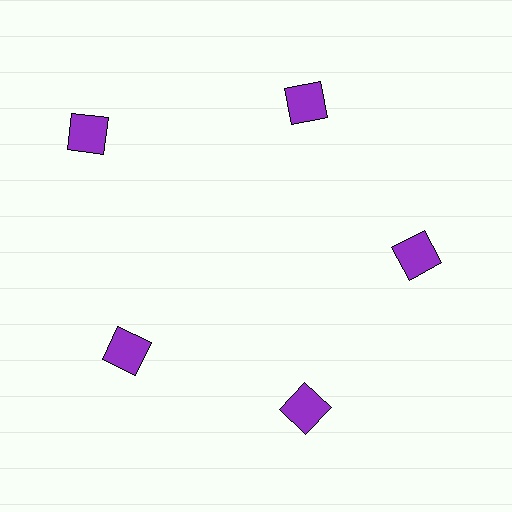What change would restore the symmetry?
The symmetry would be restored by moving it inward, back onto the ring so that all 5 squares sit at equal angles and equal distance from the center.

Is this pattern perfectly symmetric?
No. The 5 purple squares are arranged in a ring, but one element near the 10 o'clock position is pushed outward from the center, breaking the 5-fold rotational symmetry.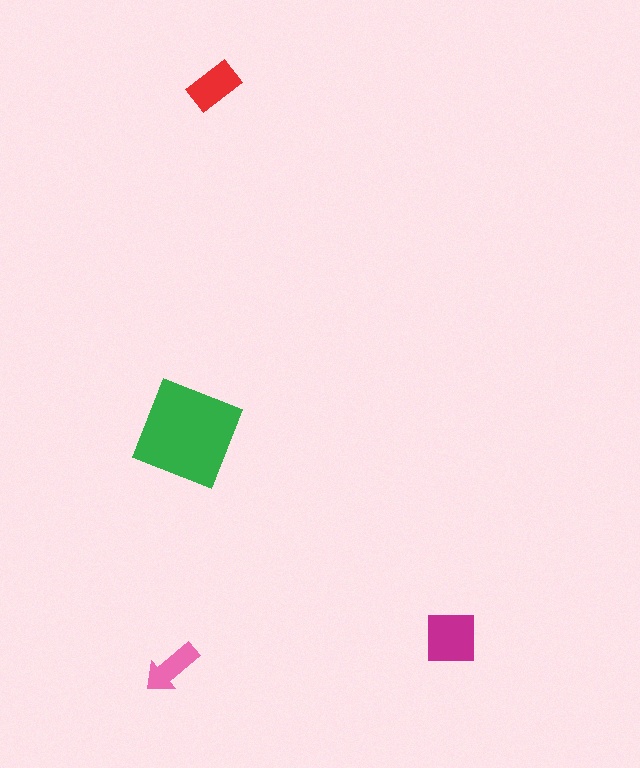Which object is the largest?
The green diamond.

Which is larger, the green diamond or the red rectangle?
The green diamond.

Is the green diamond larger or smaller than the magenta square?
Larger.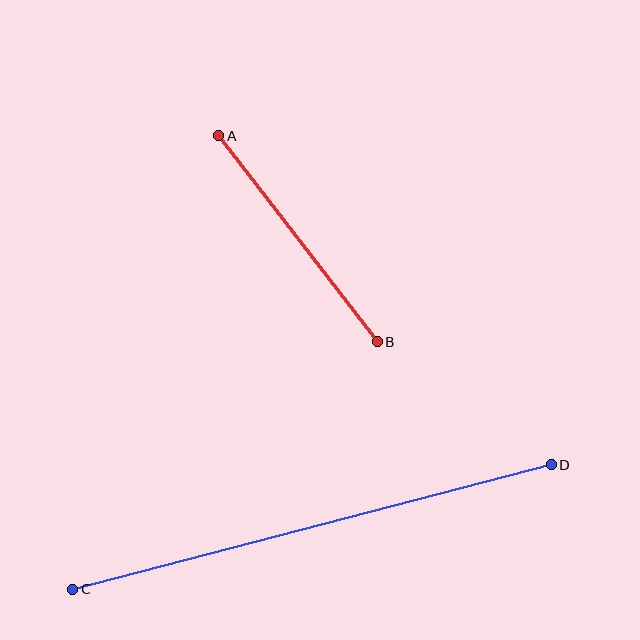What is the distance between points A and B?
The distance is approximately 260 pixels.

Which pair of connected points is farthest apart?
Points C and D are farthest apart.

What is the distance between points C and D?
The distance is approximately 494 pixels.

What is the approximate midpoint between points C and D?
The midpoint is at approximately (312, 527) pixels.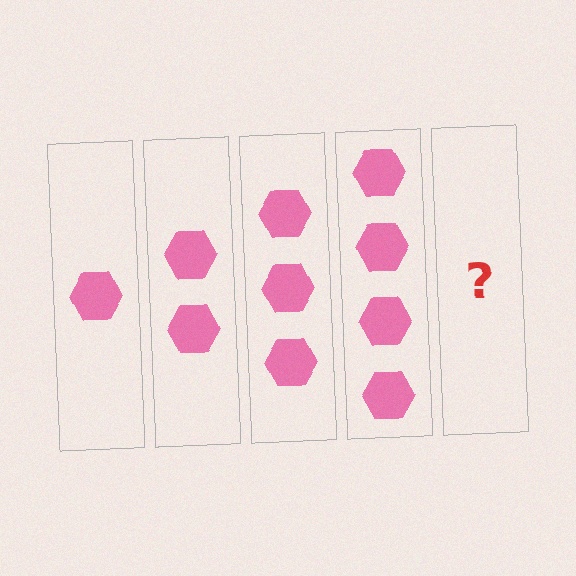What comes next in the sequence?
The next element should be 5 hexagons.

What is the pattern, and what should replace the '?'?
The pattern is that each step adds one more hexagon. The '?' should be 5 hexagons.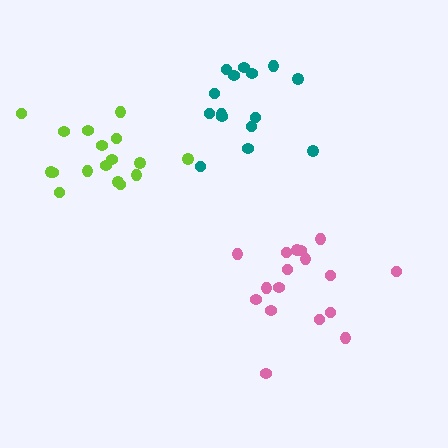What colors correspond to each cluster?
The clusters are colored: lime, pink, teal.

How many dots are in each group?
Group 1: 17 dots, Group 2: 17 dots, Group 3: 15 dots (49 total).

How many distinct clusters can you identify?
There are 3 distinct clusters.